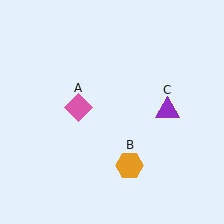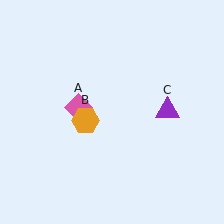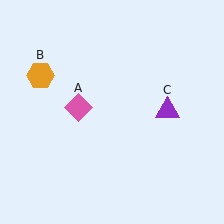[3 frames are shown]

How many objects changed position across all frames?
1 object changed position: orange hexagon (object B).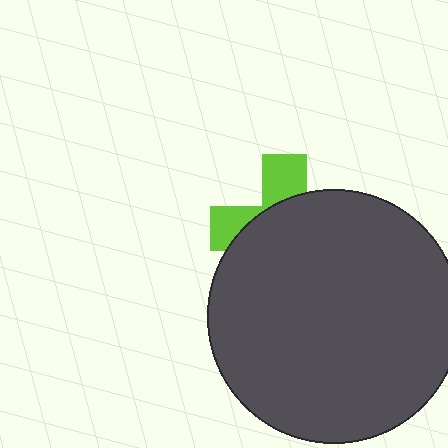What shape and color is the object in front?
The object in front is a dark gray circle.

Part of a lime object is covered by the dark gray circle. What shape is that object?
It is a cross.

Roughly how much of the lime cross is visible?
A small part of it is visible (roughly 32%).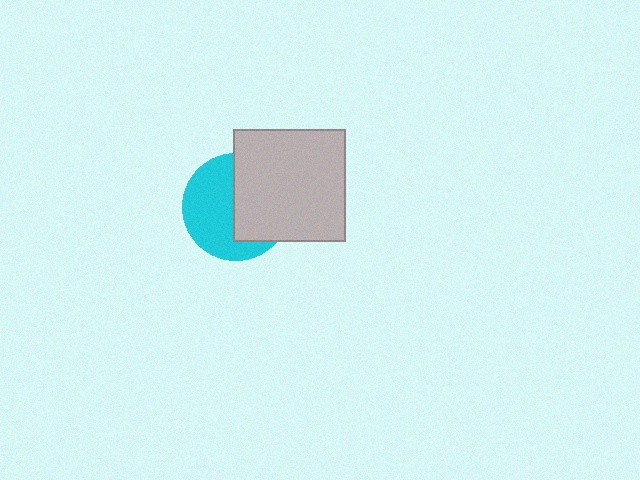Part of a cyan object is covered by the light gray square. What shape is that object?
It is a circle.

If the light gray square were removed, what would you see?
You would see the complete cyan circle.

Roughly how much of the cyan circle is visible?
About half of it is visible (roughly 54%).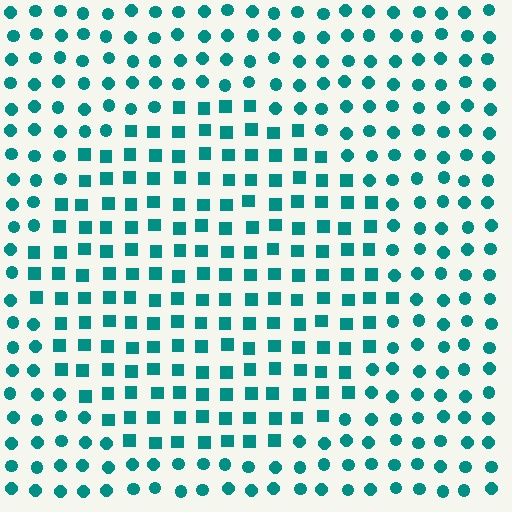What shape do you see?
I see a circle.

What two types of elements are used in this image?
The image uses squares inside the circle region and circles outside it.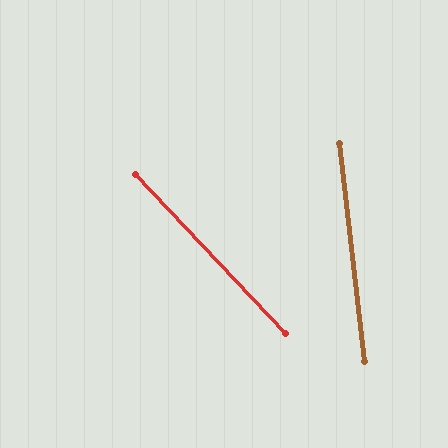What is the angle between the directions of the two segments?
Approximately 37 degrees.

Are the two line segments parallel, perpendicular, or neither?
Neither parallel nor perpendicular — they differ by about 37°.